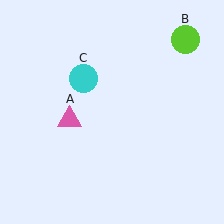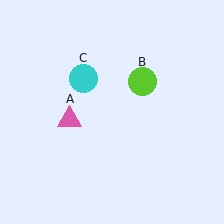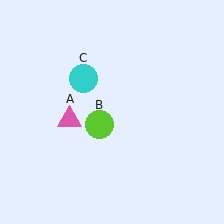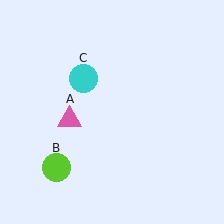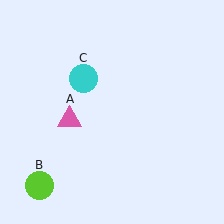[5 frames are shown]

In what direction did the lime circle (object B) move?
The lime circle (object B) moved down and to the left.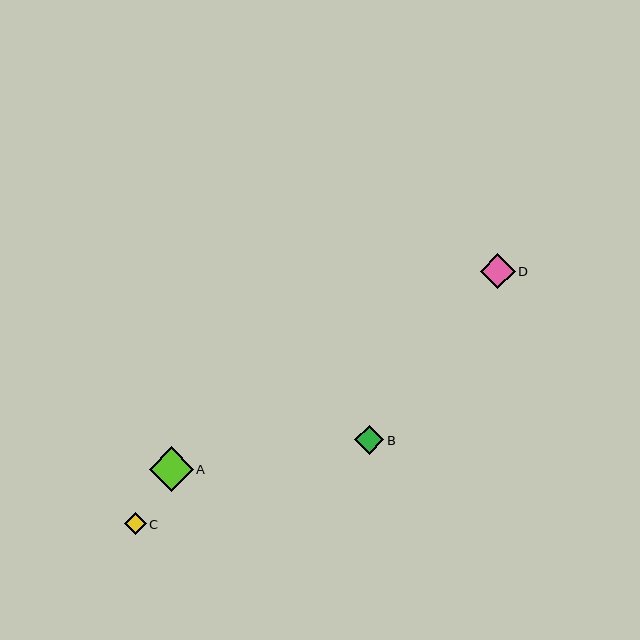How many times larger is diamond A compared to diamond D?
Diamond A is approximately 1.3 times the size of diamond D.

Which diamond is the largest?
Diamond A is the largest with a size of approximately 44 pixels.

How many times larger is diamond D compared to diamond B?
Diamond D is approximately 1.2 times the size of diamond B.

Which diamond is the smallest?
Diamond C is the smallest with a size of approximately 21 pixels.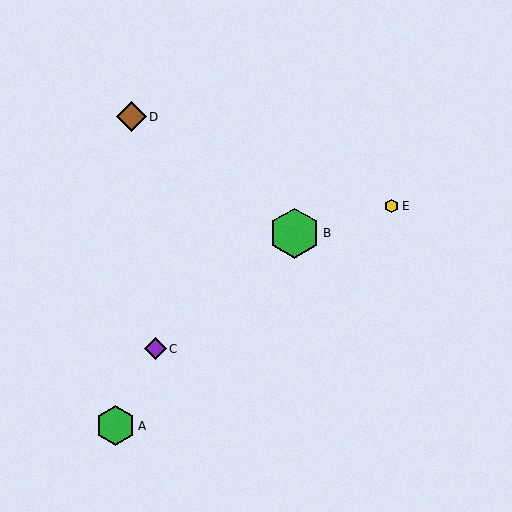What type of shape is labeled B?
Shape B is a green hexagon.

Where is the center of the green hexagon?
The center of the green hexagon is at (116, 426).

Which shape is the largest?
The green hexagon (labeled B) is the largest.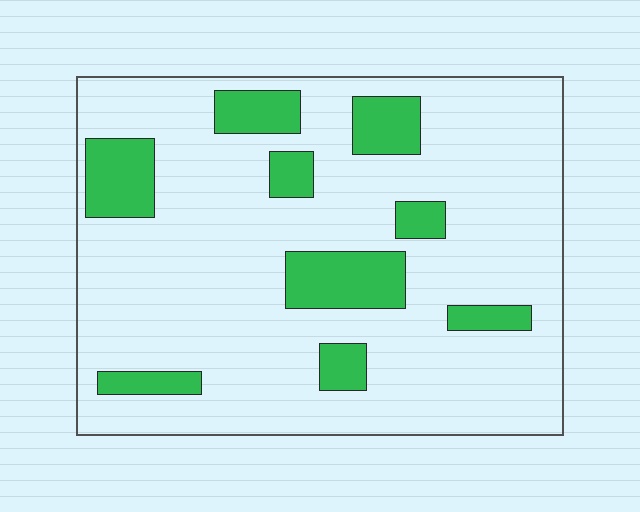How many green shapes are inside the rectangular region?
9.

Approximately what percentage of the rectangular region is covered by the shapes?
Approximately 20%.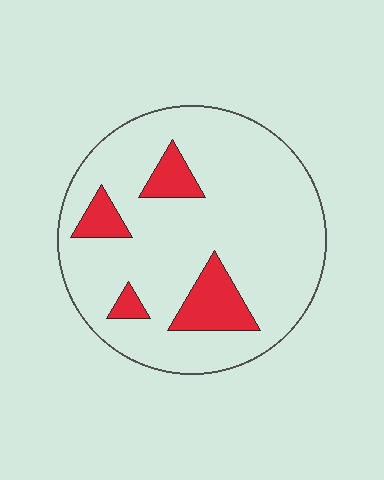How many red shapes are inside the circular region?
4.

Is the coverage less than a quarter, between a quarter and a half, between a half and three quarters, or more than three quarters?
Less than a quarter.